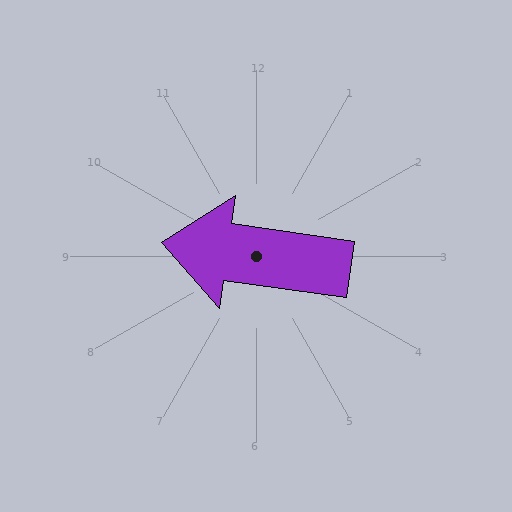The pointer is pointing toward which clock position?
Roughly 9 o'clock.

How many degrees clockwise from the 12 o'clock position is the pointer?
Approximately 278 degrees.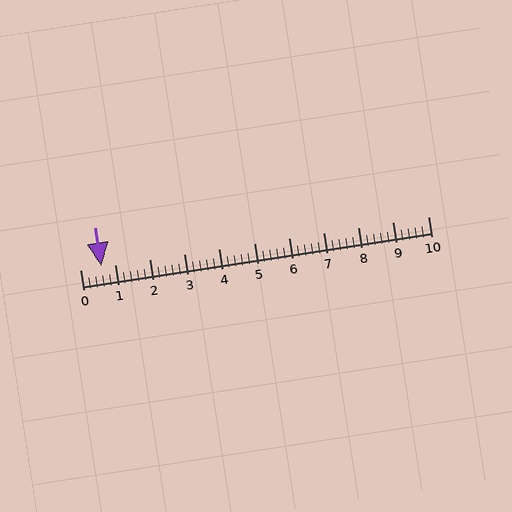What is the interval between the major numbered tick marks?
The major tick marks are spaced 1 units apart.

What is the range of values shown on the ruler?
The ruler shows values from 0 to 10.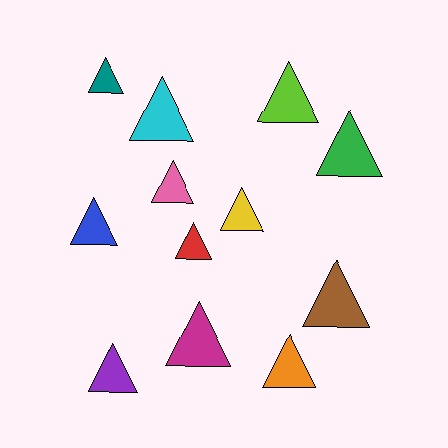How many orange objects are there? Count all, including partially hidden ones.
There is 1 orange object.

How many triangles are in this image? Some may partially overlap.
There are 12 triangles.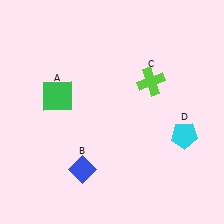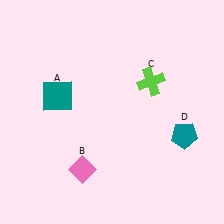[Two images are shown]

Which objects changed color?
A changed from green to teal. B changed from blue to pink. D changed from cyan to teal.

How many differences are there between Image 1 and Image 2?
There are 3 differences between the two images.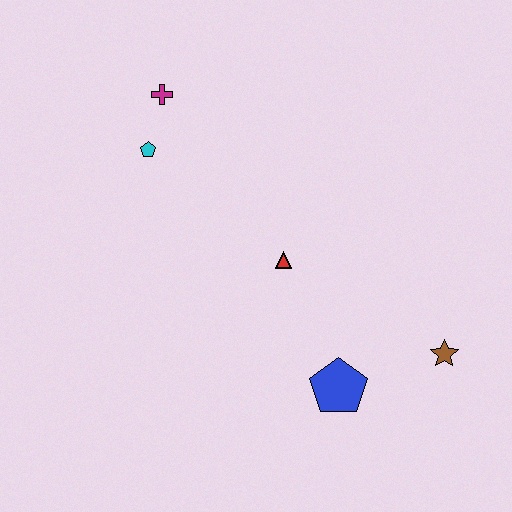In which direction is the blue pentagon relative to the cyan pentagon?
The blue pentagon is below the cyan pentagon.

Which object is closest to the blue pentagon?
The brown star is closest to the blue pentagon.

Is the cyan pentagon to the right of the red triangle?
No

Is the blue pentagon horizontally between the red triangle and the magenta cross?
No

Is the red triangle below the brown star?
No